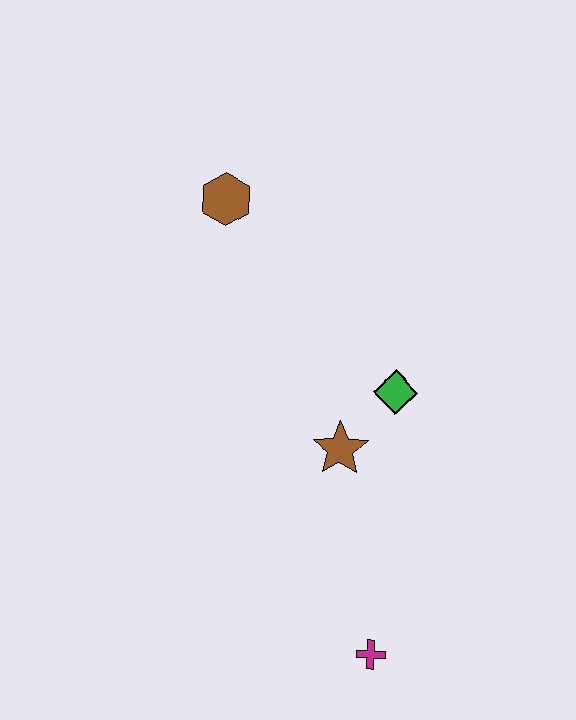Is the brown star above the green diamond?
No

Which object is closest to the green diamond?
The brown star is closest to the green diamond.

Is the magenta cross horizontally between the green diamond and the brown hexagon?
Yes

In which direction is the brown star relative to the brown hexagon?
The brown star is below the brown hexagon.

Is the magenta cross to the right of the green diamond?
No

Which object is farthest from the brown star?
The brown hexagon is farthest from the brown star.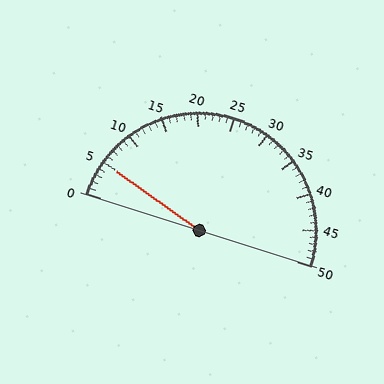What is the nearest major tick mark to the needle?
The nearest major tick mark is 5.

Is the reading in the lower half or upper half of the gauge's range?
The reading is in the lower half of the range (0 to 50).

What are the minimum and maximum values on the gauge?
The gauge ranges from 0 to 50.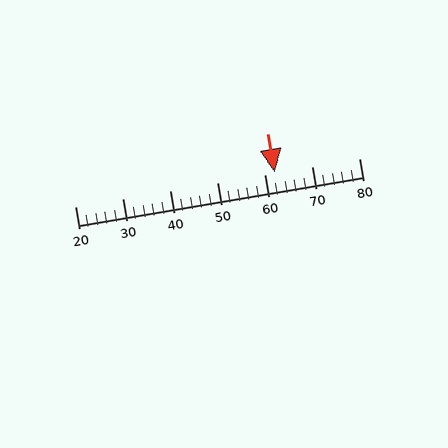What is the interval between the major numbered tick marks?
The major tick marks are spaced 10 units apart.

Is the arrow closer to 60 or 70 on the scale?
The arrow is closer to 60.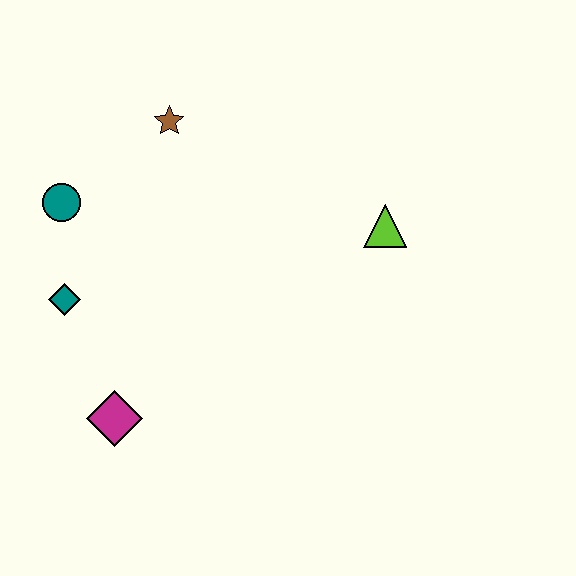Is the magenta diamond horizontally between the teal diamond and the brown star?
Yes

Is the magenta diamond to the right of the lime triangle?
No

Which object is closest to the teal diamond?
The teal circle is closest to the teal diamond.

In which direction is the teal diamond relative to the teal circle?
The teal diamond is below the teal circle.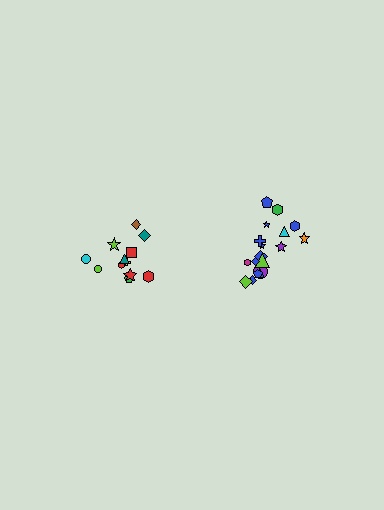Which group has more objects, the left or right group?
The right group.